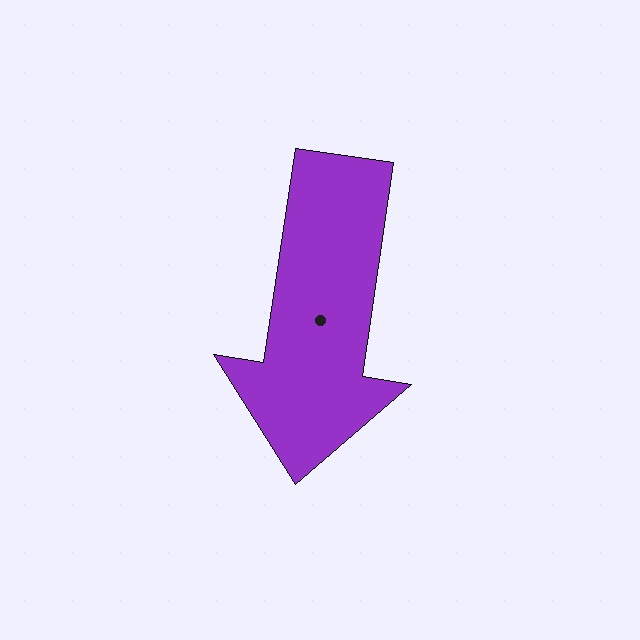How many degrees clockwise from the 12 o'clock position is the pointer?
Approximately 188 degrees.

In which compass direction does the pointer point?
South.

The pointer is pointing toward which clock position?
Roughly 6 o'clock.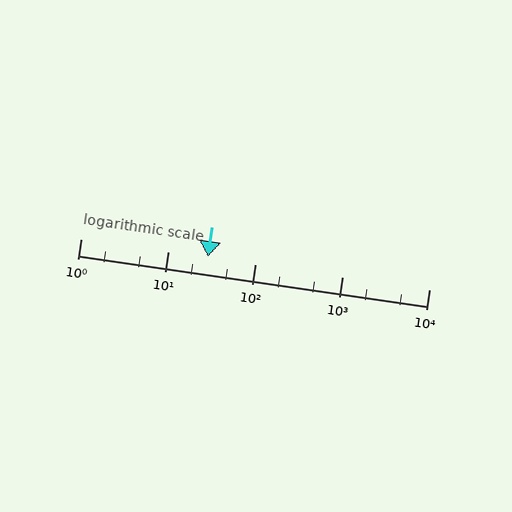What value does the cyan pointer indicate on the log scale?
The pointer indicates approximately 29.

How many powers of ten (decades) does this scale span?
The scale spans 4 decades, from 1 to 10000.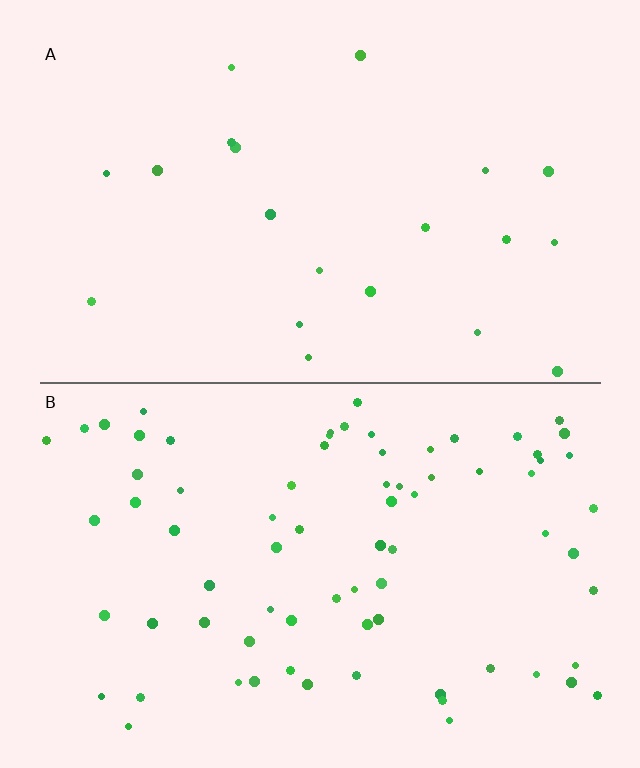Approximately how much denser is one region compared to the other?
Approximately 3.7× — region B over region A.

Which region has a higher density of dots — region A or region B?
B (the bottom).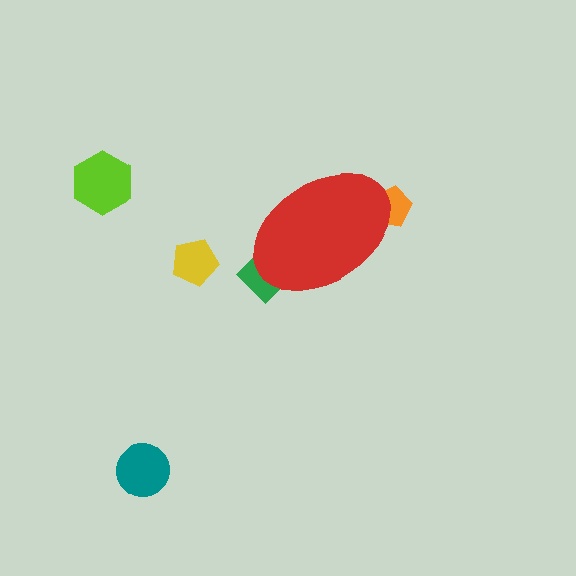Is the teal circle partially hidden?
No, the teal circle is fully visible.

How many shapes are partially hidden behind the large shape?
2 shapes are partially hidden.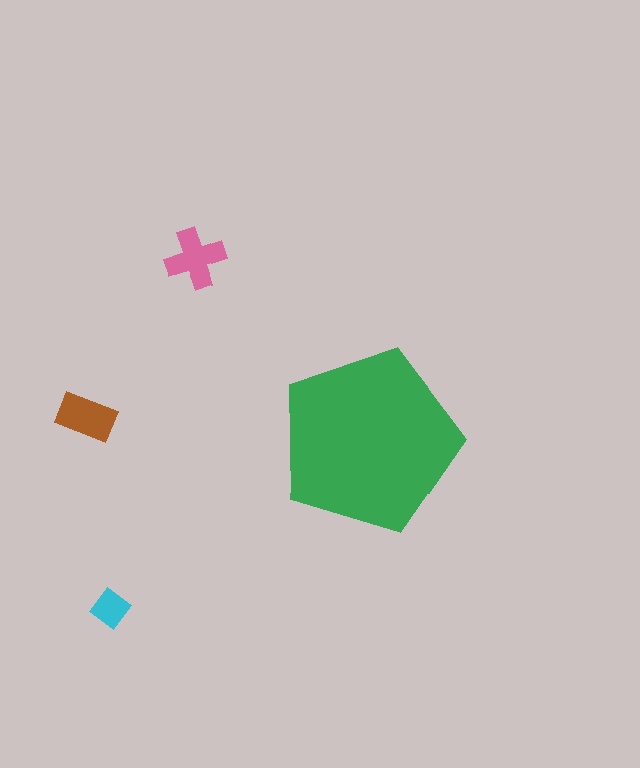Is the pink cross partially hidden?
No, the pink cross is fully visible.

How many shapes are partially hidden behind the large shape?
0 shapes are partially hidden.